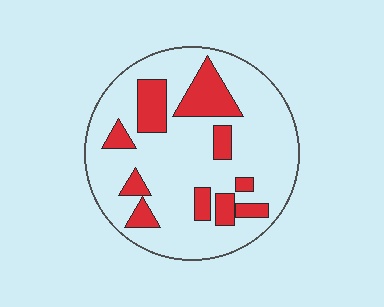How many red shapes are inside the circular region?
10.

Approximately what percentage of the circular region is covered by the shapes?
Approximately 25%.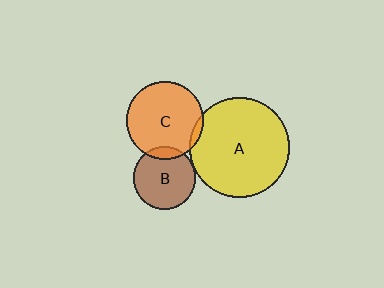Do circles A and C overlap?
Yes.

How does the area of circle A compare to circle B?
Approximately 2.5 times.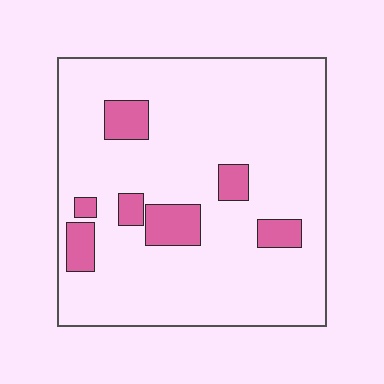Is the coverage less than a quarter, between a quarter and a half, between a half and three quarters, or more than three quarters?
Less than a quarter.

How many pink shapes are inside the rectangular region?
7.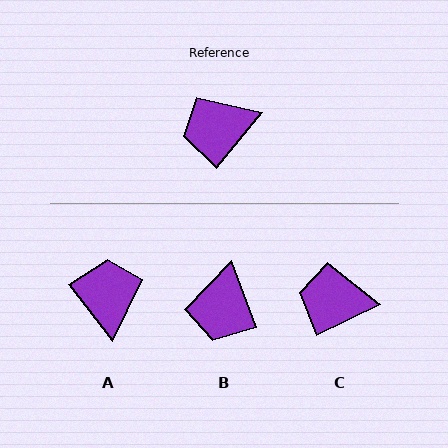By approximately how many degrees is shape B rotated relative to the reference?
Approximately 60 degrees counter-clockwise.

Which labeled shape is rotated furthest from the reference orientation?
A, about 102 degrees away.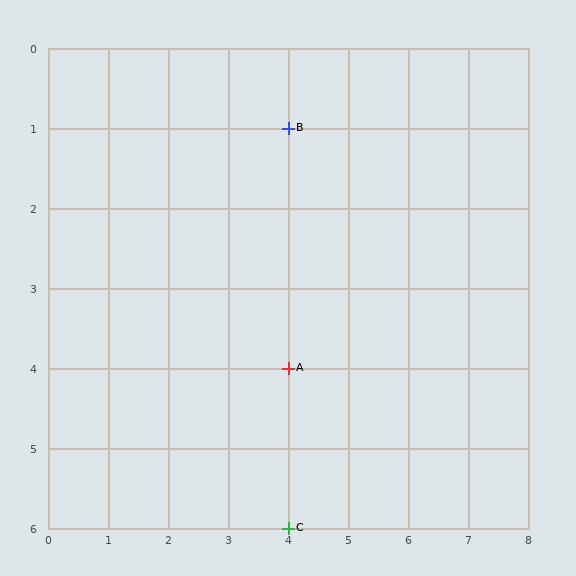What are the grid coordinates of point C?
Point C is at grid coordinates (4, 6).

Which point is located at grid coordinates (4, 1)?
Point B is at (4, 1).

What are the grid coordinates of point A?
Point A is at grid coordinates (4, 4).